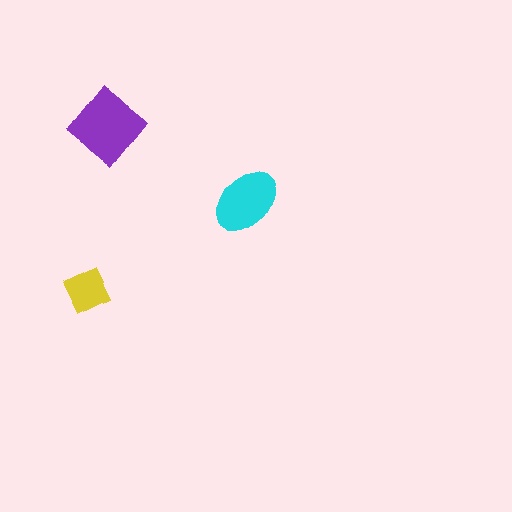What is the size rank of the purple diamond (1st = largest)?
1st.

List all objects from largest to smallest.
The purple diamond, the cyan ellipse, the yellow square.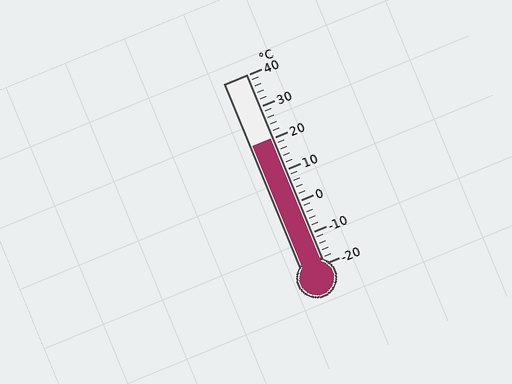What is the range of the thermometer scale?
The thermometer scale ranges from -20°C to 40°C.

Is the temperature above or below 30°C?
The temperature is below 30°C.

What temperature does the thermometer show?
The thermometer shows approximately 20°C.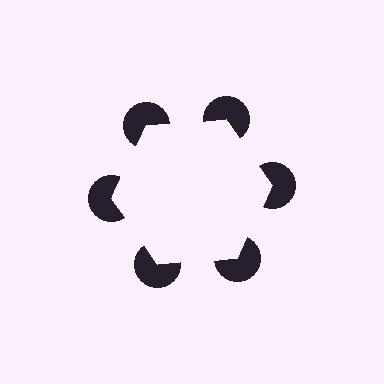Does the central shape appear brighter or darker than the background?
It typically appears slightly brighter than the background, even though no actual brightness change is drawn.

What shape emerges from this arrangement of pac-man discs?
An illusory hexagon — its edges are inferred from the aligned wedge cuts in the pac-man discs, not physically drawn.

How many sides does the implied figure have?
6 sides.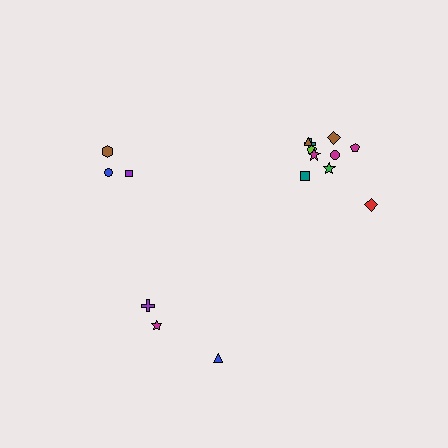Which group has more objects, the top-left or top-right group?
The top-right group.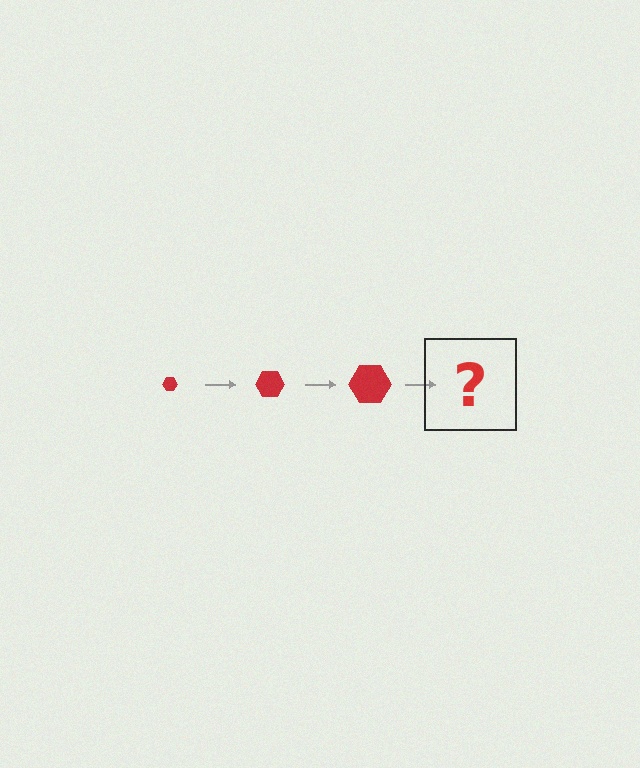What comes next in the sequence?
The next element should be a red hexagon, larger than the previous one.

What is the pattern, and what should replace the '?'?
The pattern is that the hexagon gets progressively larger each step. The '?' should be a red hexagon, larger than the previous one.